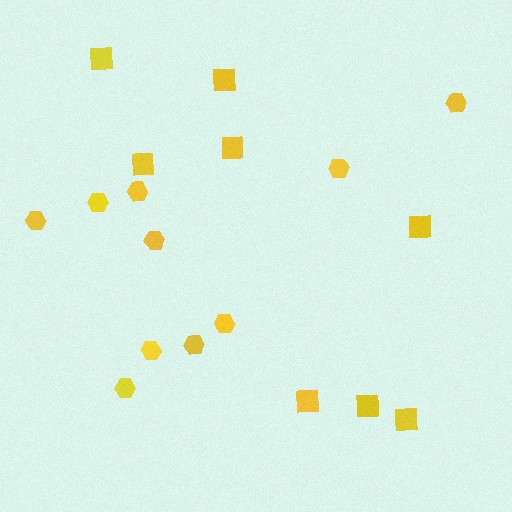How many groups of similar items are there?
There are 2 groups: one group of hexagons (10) and one group of squares (8).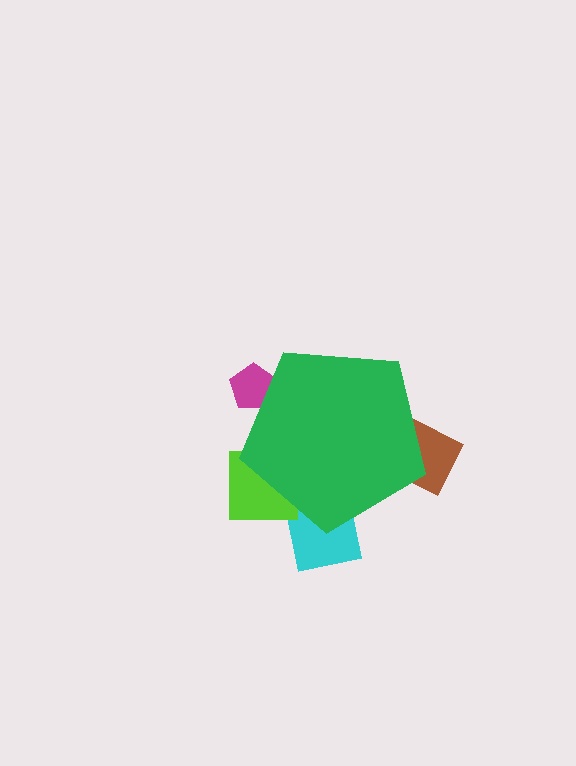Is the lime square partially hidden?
Yes, the lime square is partially hidden behind the green pentagon.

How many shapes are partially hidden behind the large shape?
4 shapes are partially hidden.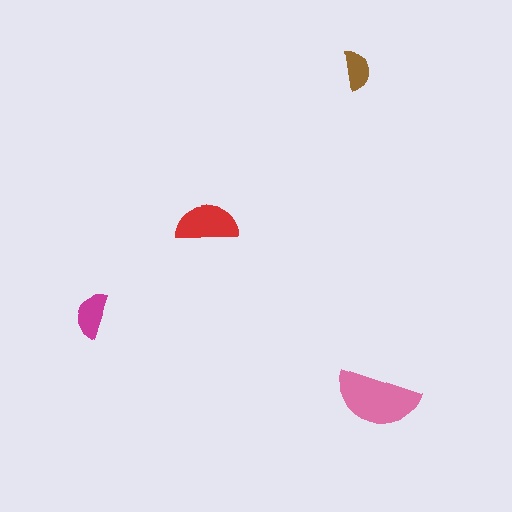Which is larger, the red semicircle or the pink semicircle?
The pink one.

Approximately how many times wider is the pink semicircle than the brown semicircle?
About 2 times wider.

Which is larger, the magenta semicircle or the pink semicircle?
The pink one.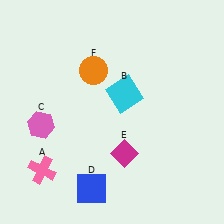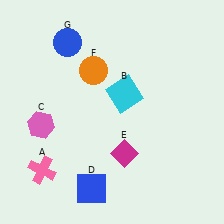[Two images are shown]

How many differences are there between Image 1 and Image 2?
There is 1 difference between the two images.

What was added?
A blue circle (G) was added in Image 2.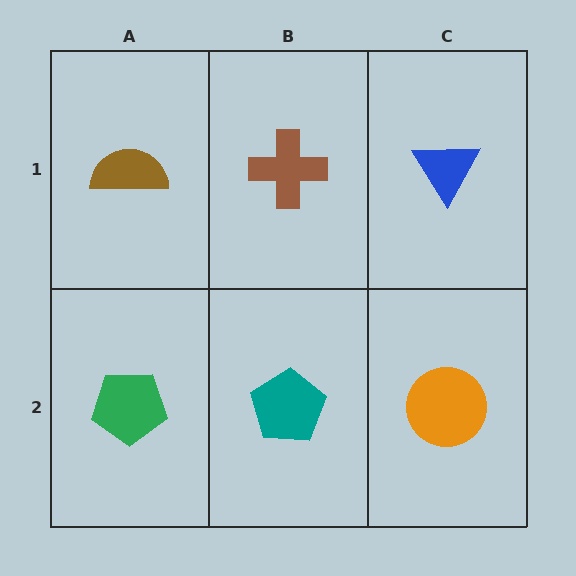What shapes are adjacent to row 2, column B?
A brown cross (row 1, column B), a green pentagon (row 2, column A), an orange circle (row 2, column C).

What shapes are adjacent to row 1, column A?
A green pentagon (row 2, column A), a brown cross (row 1, column B).